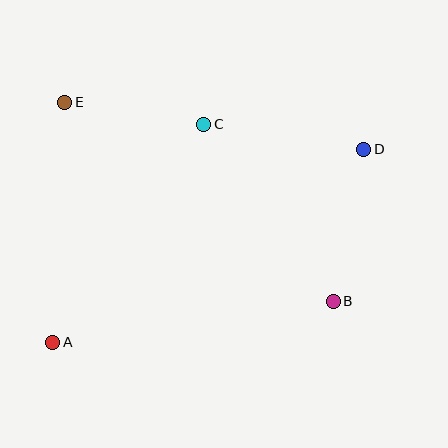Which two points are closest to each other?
Points C and E are closest to each other.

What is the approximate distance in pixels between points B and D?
The distance between B and D is approximately 155 pixels.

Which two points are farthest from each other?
Points A and D are farthest from each other.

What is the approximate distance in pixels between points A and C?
The distance between A and C is approximately 266 pixels.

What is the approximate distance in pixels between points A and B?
The distance between A and B is approximately 284 pixels.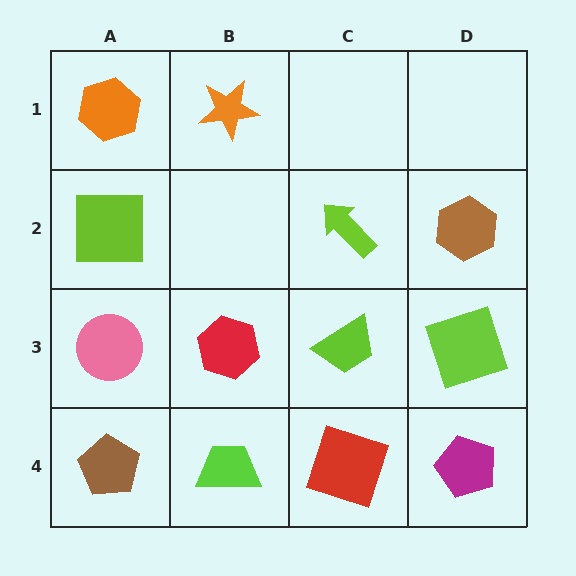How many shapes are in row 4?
4 shapes.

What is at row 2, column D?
A brown hexagon.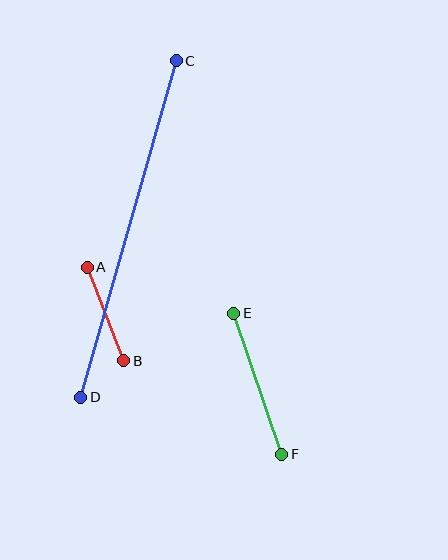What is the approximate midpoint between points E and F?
The midpoint is at approximately (258, 384) pixels.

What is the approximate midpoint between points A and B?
The midpoint is at approximately (105, 314) pixels.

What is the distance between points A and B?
The distance is approximately 101 pixels.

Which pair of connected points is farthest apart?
Points C and D are farthest apart.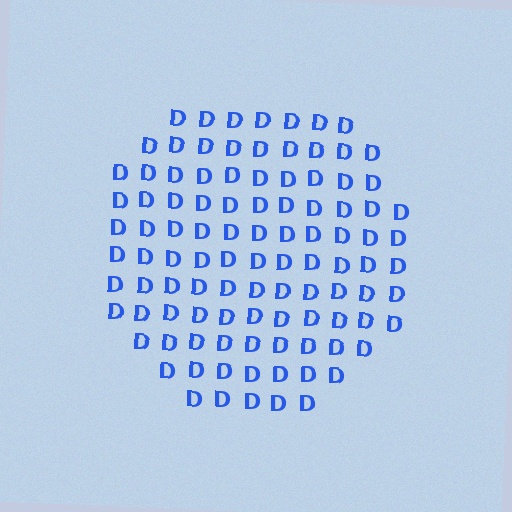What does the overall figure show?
The overall figure shows a circle.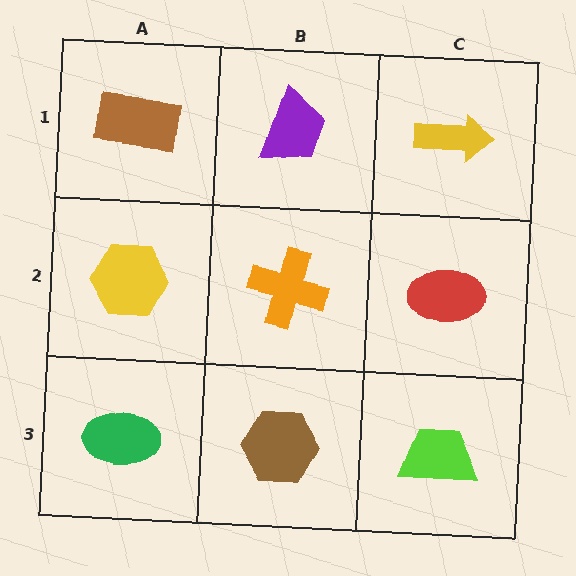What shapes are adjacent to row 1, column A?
A yellow hexagon (row 2, column A), a purple trapezoid (row 1, column B).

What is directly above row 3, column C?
A red ellipse.